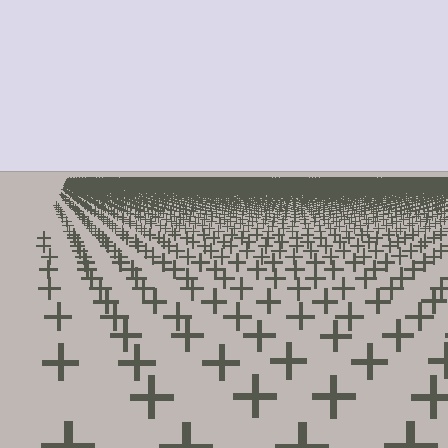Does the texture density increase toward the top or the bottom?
Density increases toward the top.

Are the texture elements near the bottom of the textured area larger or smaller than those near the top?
Larger. Near the bottom, elements are closer to the viewer and appear at a bigger on-screen size.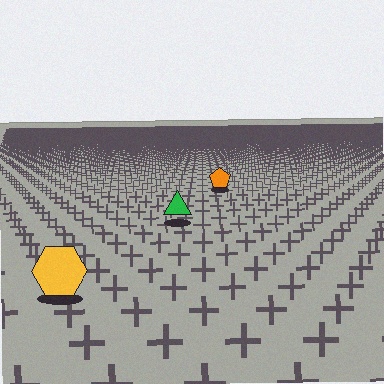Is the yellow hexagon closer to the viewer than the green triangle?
Yes. The yellow hexagon is closer — you can tell from the texture gradient: the ground texture is coarser near it.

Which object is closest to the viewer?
The yellow hexagon is closest. The texture marks near it are larger and more spread out.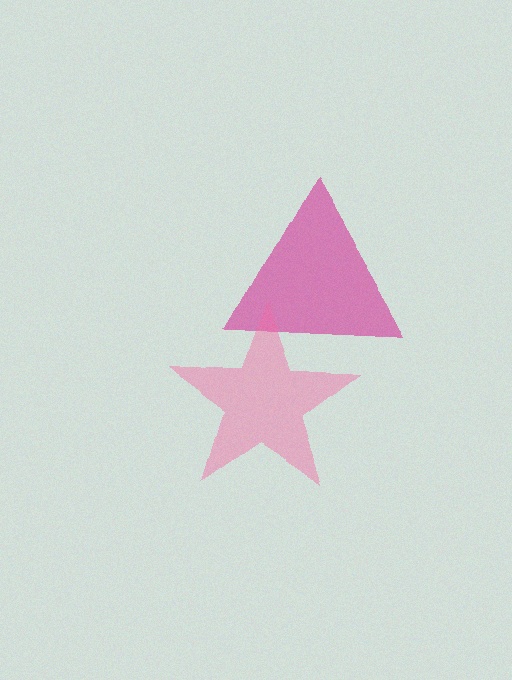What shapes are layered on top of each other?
The layered shapes are: a magenta triangle, a pink star.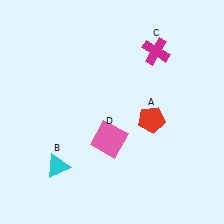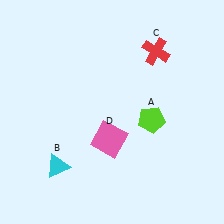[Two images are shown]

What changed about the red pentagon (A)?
In Image 1, A is red. In Image 2, it changed to lime.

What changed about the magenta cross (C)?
In Image 1, C is magenta. In Image 2, it changed to red.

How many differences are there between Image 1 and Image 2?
There are 2 differences between the two images.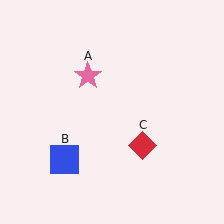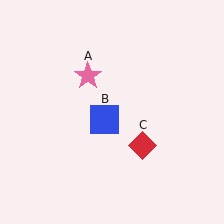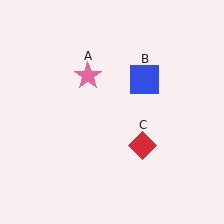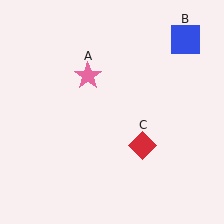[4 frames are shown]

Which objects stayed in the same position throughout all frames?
Pink star (object A) and red diamond (object C) remained stationary.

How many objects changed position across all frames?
1 object changed position: blue square (object B).